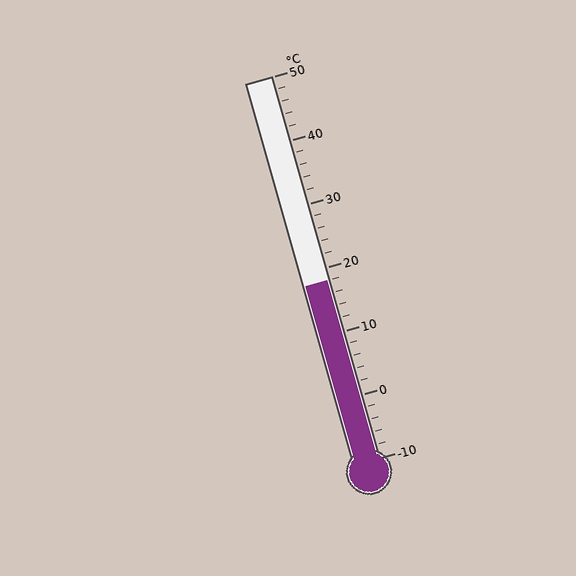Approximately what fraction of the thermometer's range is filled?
The thermometer is filled to approximately 45% of its range.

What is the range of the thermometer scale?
The thermometer scale ranges from -10°C to 50°C.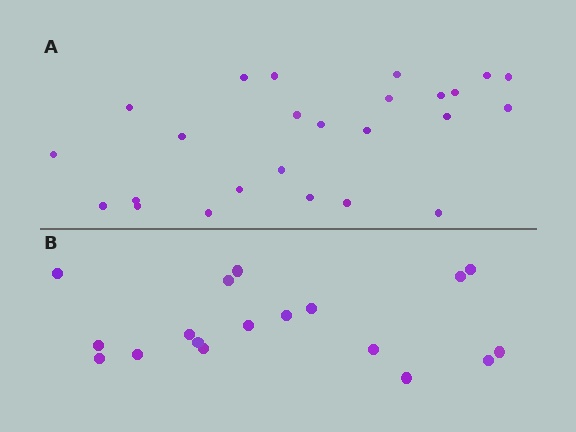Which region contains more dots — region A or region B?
Region A (the top region) has more dots.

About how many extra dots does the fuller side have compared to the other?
Region A has roughly 8 or so more dots than region B.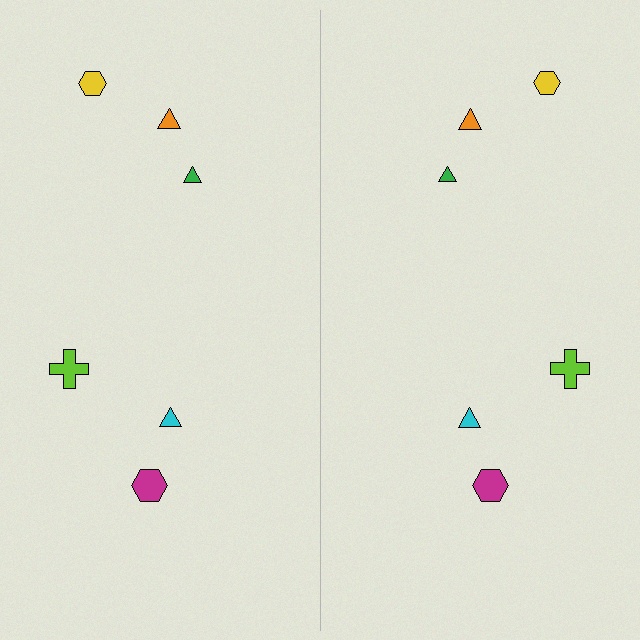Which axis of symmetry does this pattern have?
The pattern has a vertical axis of symmetry running through the center of the image.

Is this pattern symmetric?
Yes, this pattern has bilateral (reflection) symmetry.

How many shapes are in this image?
There are 12 shapes in this image.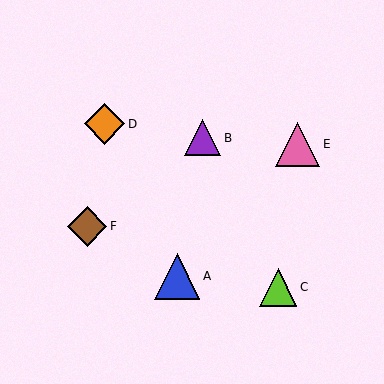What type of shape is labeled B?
Shape B is a purple triangle.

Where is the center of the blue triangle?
The center of the blue triangle is at (177, 276).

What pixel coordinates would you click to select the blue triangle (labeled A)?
Click at (177, 276) to select the blue triangle A.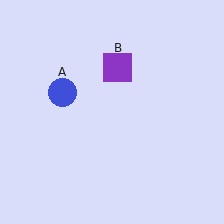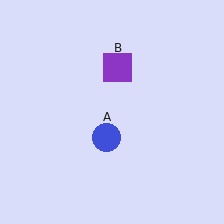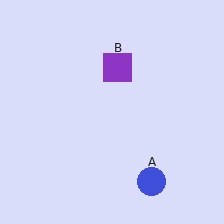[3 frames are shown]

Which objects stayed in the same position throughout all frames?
Purple square (object B) remained stationary.